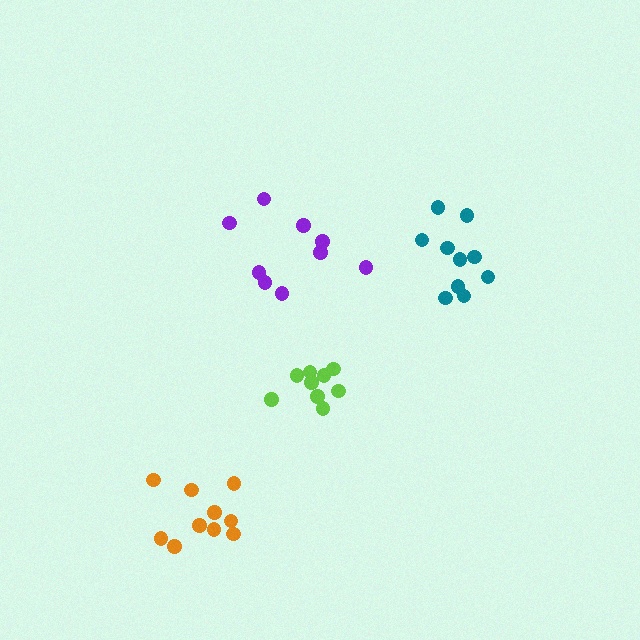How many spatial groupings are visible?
There are 4 spatial groupings.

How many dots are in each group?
Group 1: 9 dots, Group 2: 10 dots, Group 3: 10 dots, Group 4: 9 dots (38 total).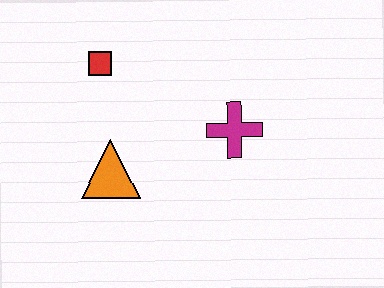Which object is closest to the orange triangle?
The red square is closest to the orange triangle.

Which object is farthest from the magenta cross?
The red square is farthest from the magenta cross.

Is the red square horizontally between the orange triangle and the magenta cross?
No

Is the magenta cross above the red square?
No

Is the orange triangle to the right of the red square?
Yes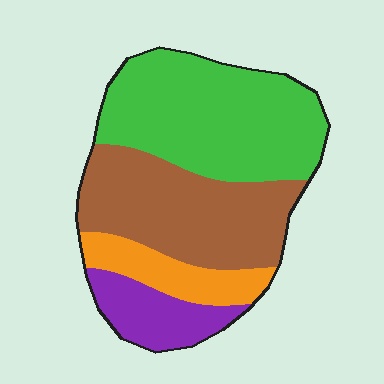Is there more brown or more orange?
Brown.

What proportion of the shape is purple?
Purple covers 13% of the shape.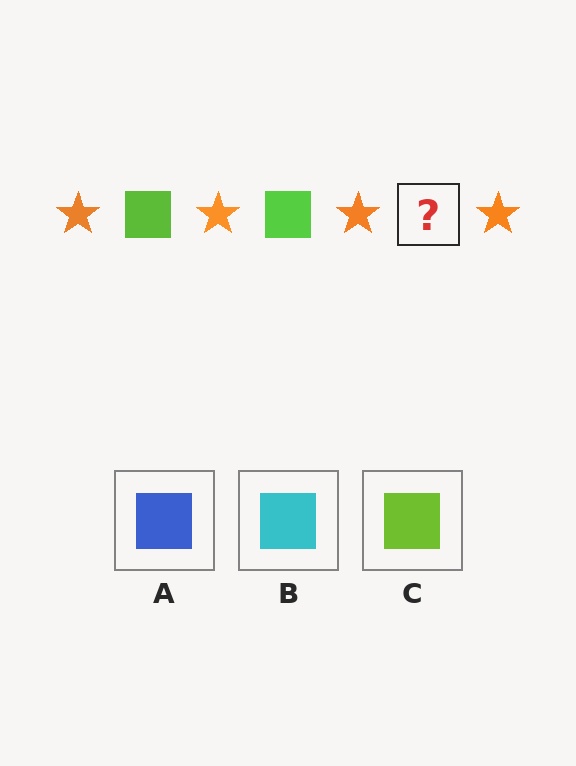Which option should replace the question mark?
Option C.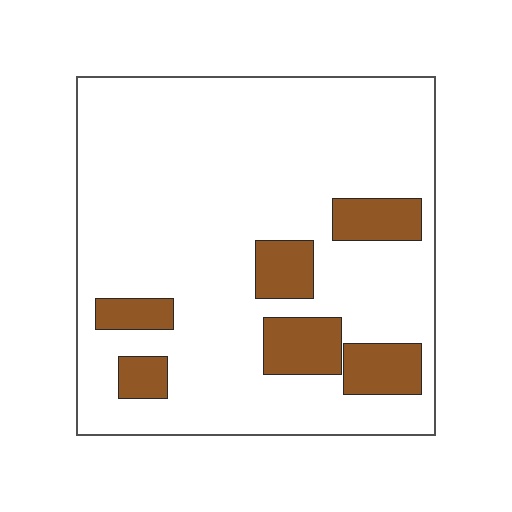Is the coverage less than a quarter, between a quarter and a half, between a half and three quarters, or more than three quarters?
Less than a quarter.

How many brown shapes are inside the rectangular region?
6.